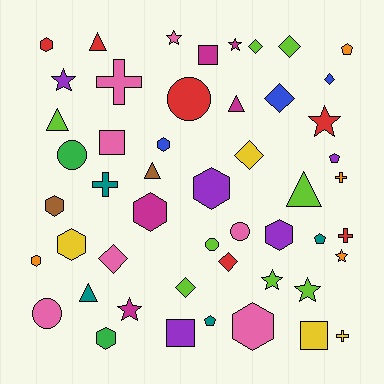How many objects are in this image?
There are 50 objects.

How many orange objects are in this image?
There are 4 orange objects.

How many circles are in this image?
There are 5 circles.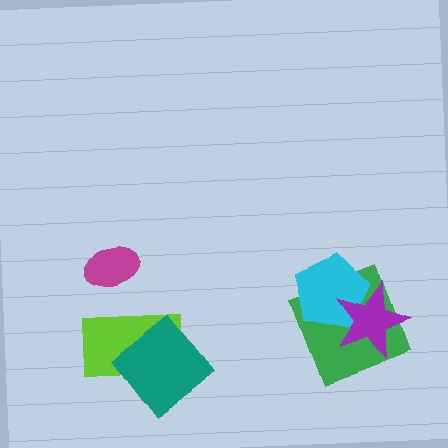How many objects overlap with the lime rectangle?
1 object overlaps with the lime rectangle.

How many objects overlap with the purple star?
2 objects overlap with the purple star.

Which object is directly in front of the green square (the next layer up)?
The cyan pentagon is directly in front of the green square.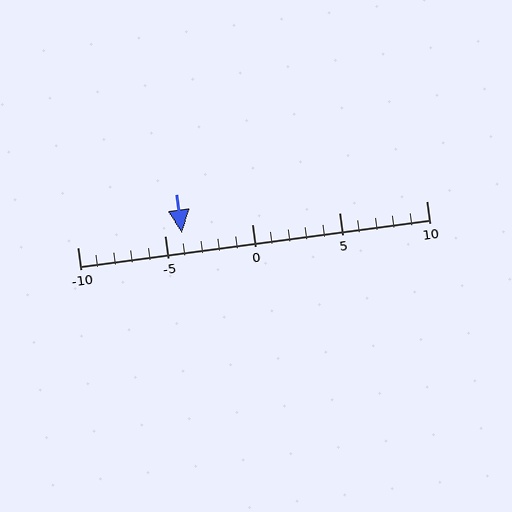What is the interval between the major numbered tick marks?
The major tick marks are spaced 5 units apart.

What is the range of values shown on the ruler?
The ruler shows values from -10 to 10.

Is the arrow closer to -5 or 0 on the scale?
The arrow is closer to -5.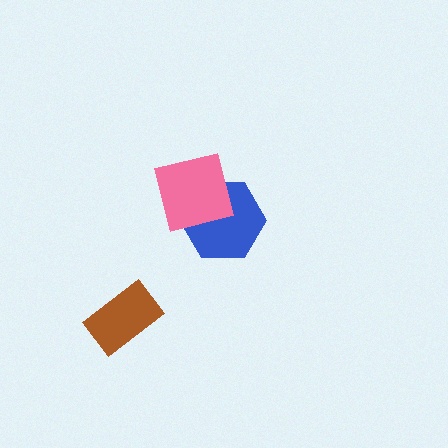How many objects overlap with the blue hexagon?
1 object overlaps with the blue hexagon.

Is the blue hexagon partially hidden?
Yes, it is partially covered by another shape.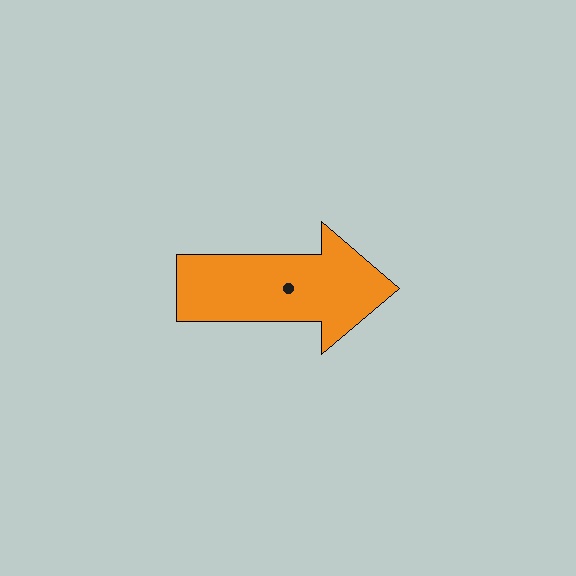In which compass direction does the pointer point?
East.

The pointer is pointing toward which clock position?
Roughly 3 o'clock.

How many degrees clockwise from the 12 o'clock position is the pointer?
Approximately 90 degrees.